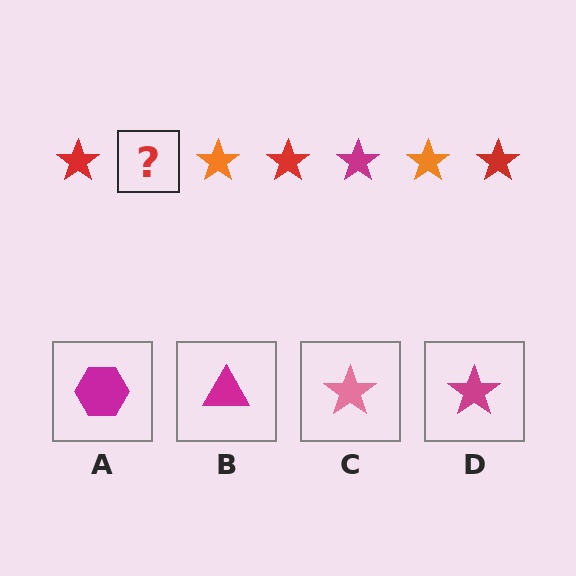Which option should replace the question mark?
Option D.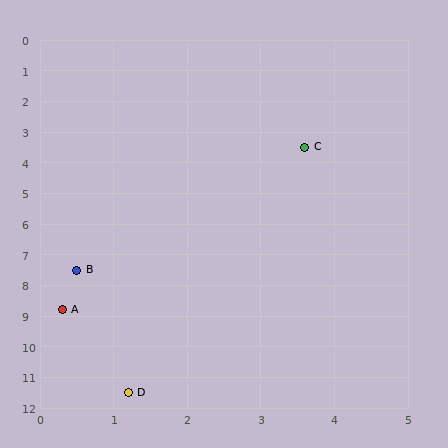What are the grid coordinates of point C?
Point C is at approximately (3.6, 3.5).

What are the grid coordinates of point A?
Point A is at approximately (0.3, 8.8).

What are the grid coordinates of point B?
Point B is at approximately (0.5, 7.5).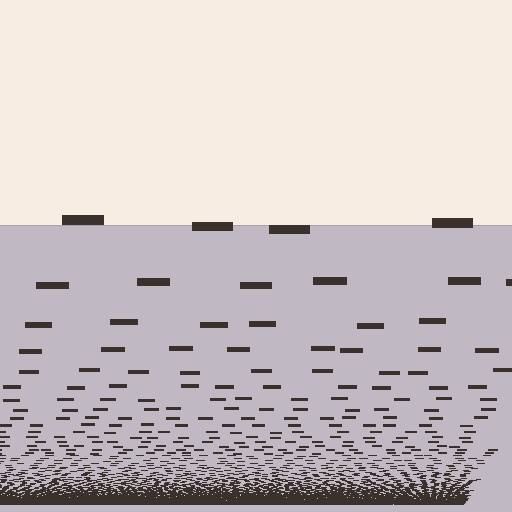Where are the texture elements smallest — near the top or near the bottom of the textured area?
Near the bottom.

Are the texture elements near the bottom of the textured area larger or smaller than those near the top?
Smaller. The gradient is inverted — elements near the bottom are smaller and denser.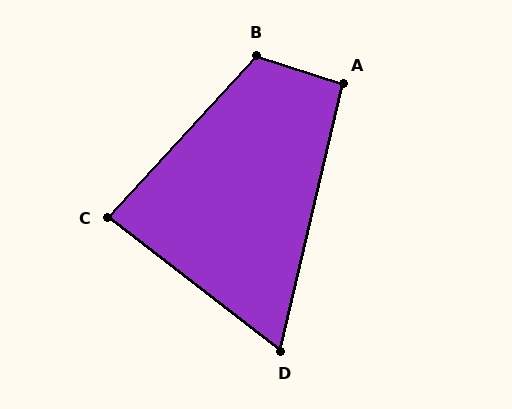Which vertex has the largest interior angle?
B, at approximately 114 degrees.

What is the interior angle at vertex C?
Approximately 85 degrees (approximately right).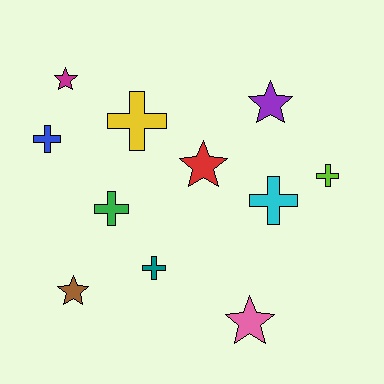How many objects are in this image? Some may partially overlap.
There are 11 objects.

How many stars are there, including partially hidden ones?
There are 5 stars.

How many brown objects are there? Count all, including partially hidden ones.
There is 1 brown object.